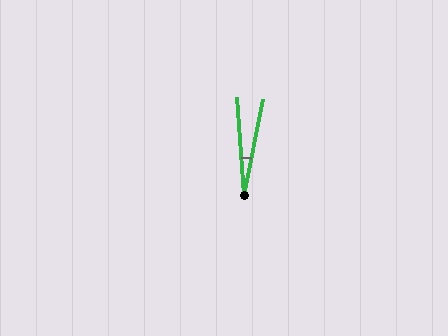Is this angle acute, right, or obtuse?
It is acute.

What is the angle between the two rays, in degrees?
Approximately 16 degrees.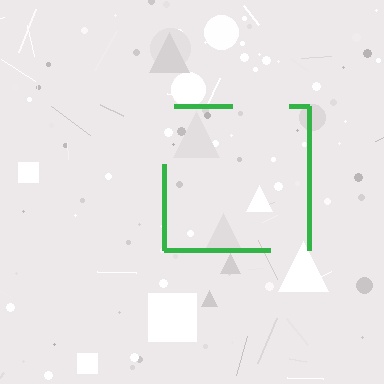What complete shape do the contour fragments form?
The contour fragments form a square.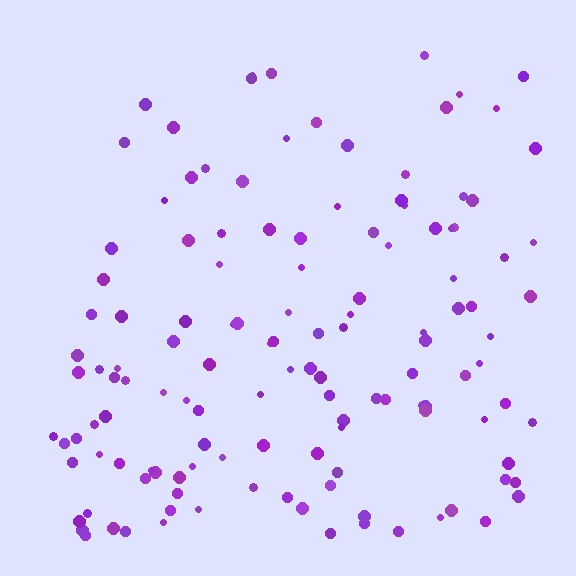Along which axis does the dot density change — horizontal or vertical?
Vertical.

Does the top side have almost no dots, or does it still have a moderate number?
Still a moderate number, just noticeably fewer than the bottom.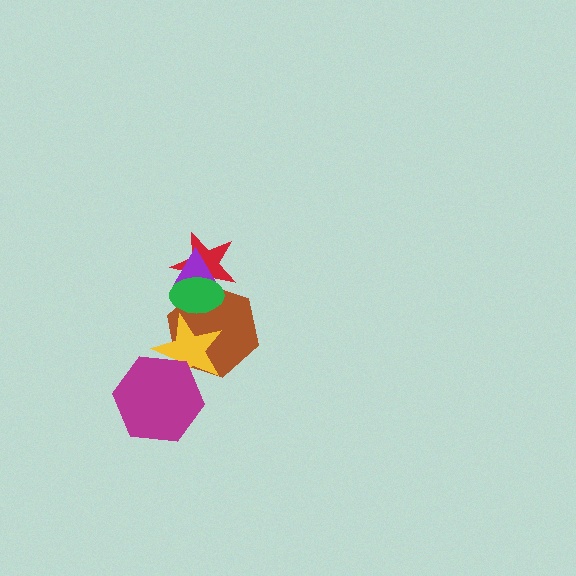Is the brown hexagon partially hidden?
Yes, it is partially covered by another shape.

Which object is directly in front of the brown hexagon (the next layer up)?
The red star is directly in front of the brown hexagon.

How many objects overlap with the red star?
3 objects overlap with the red star.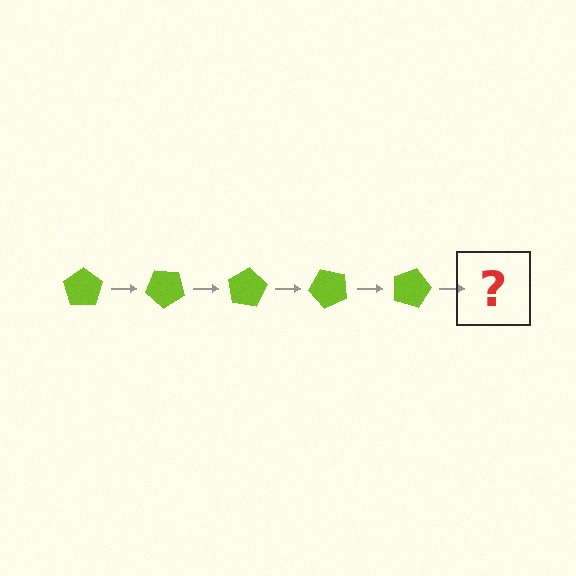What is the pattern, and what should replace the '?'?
The pattern is that the pentagon rotates 40 degrees each step. The '?' should be a lime pentagon rotated 200 degrees.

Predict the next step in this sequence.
The next step is a lime pentagon rotated 200 degrees.